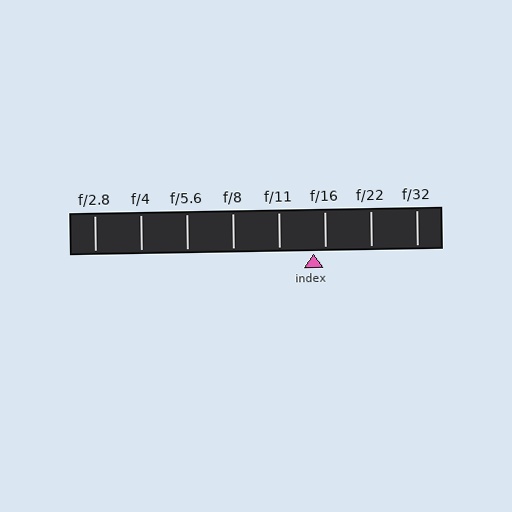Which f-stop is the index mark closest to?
The index mark is closest to f/16.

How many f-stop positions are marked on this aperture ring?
There are 8 f-stop positions marked.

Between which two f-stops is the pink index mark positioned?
The index mark is between f/11 and f/16.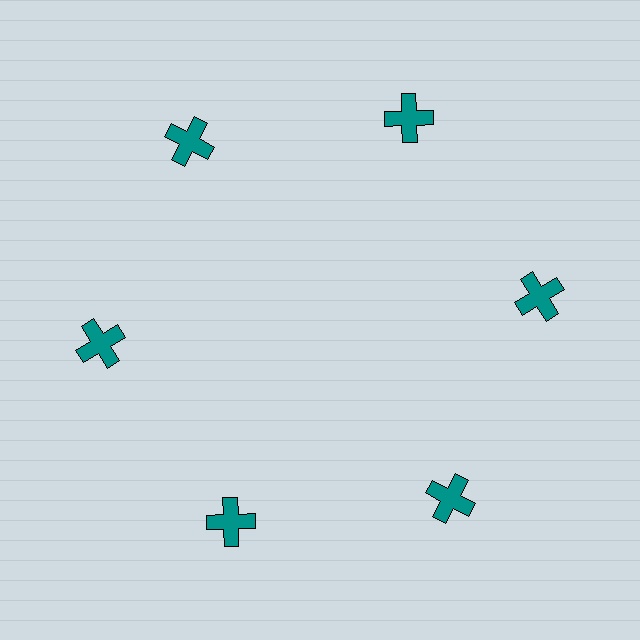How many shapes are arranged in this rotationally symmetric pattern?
There are 6 shapes, arranged in 6 groups of 1.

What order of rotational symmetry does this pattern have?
This pattern has 6-fold rotational symmetry.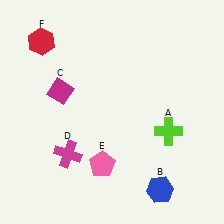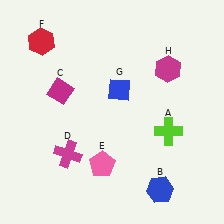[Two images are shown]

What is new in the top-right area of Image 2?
A blue diamond (G) was added in the top-right area of Image 2.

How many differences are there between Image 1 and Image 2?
There are 2 differences between the two images.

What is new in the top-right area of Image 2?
A magenta hexagon (H) was added in the top-right area of Image 2.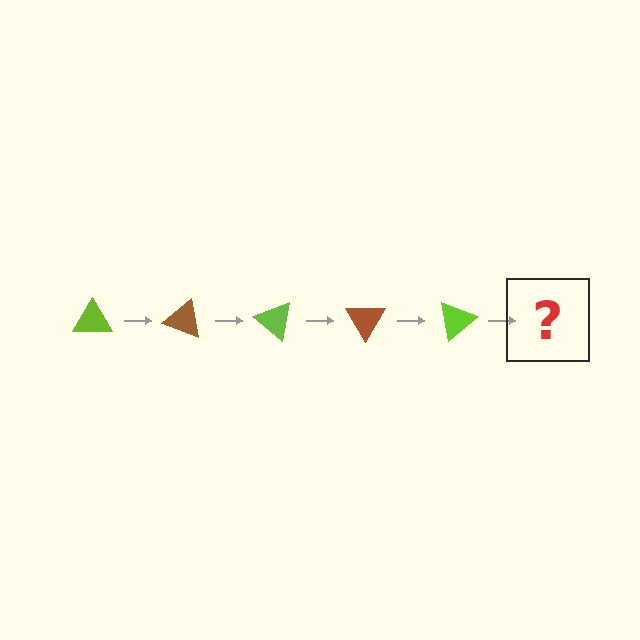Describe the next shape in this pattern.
It should be a brown triangle, rotated 100 degrees from the start.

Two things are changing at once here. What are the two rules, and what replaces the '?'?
The two rules are that it rotates 20 degrees each step and the color cycles through lime and brown. The '?' should be a brown triangle, rotated 100 degrees from the start.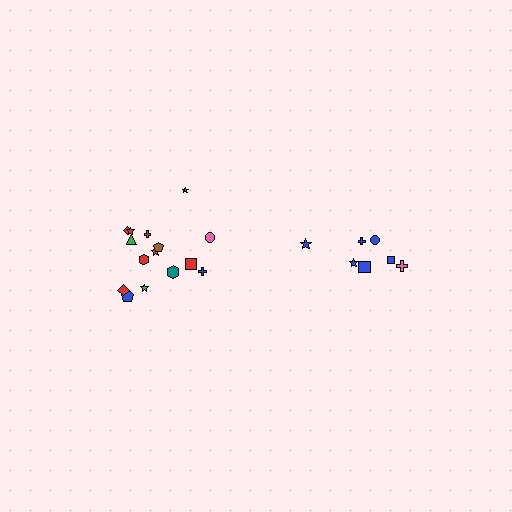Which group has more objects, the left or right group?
The left group.